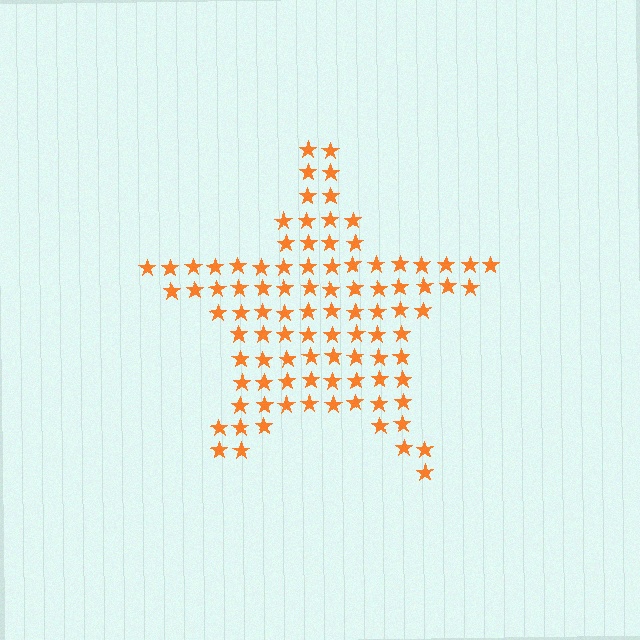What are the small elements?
The small elements are stars.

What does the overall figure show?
The overall figure shows a star.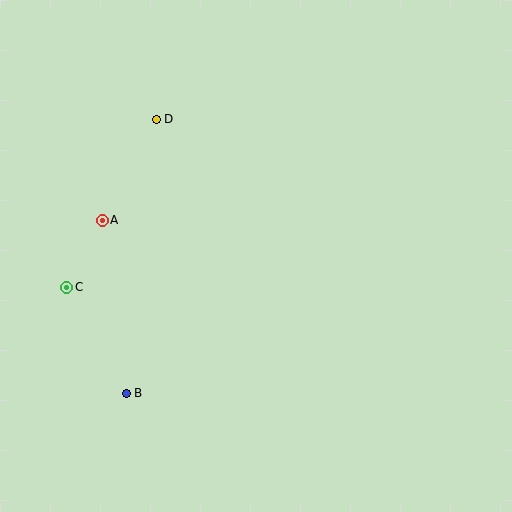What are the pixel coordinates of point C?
Point C is at (67, 287).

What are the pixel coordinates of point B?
Point B is at (126, 393).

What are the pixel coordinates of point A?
Point A is at (102, 220).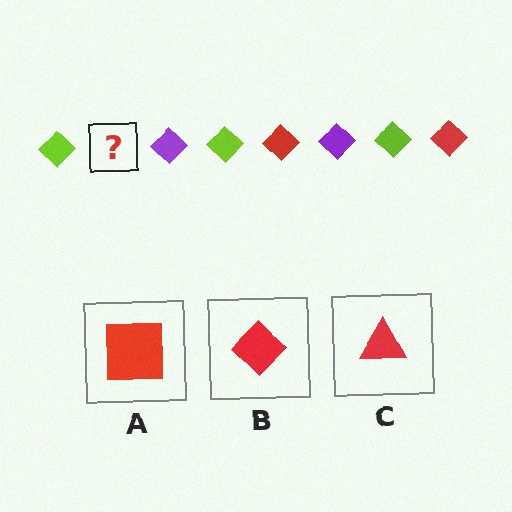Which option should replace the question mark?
Option B.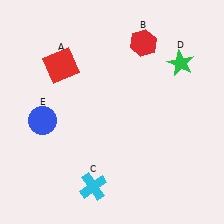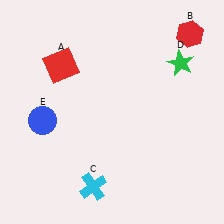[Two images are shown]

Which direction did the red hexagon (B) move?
The red hexagon (B) moved right.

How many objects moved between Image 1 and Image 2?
1 object moved between the two images.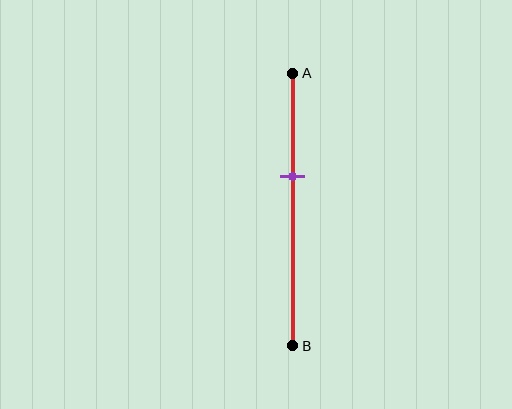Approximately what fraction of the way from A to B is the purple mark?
The purple mark is approximately 40% of the way from A to B.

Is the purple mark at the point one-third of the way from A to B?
No, the mark is at about 40% from A, not at the 33% one-third point.